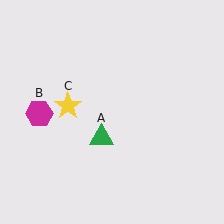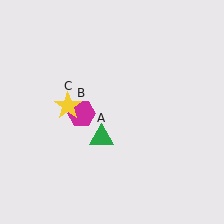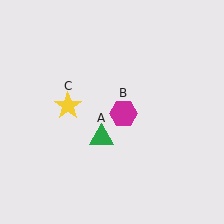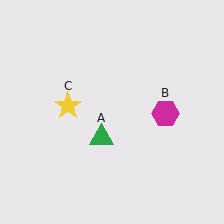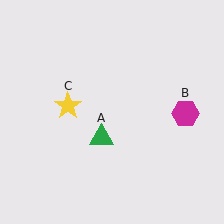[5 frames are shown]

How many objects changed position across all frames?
1 object changed position: magenta hexagon (object B).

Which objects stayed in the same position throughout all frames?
Green triangle (object A) and yellow star (object C) remained stationary.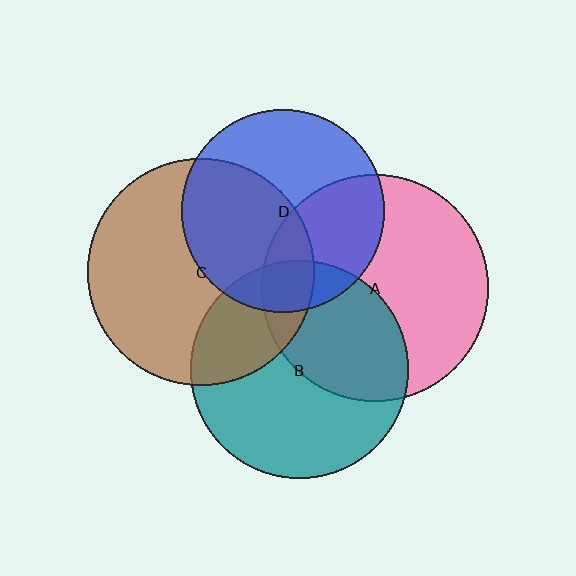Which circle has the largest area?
Circle C (brown).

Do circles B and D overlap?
Yes.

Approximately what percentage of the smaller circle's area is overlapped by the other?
Approximately 15%.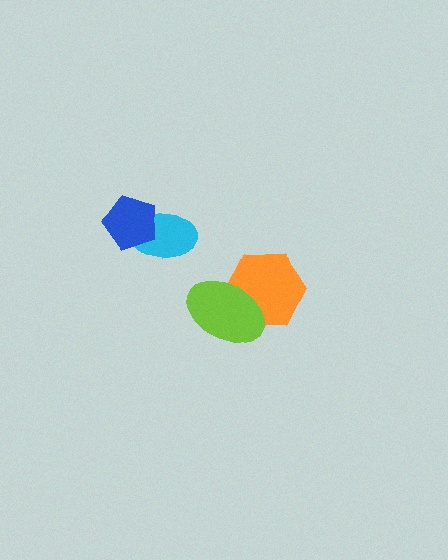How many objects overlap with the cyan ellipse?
1 object overlaps with the cyan ellipse.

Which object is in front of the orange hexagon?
The lime ellipse is in front of the orange hexagon.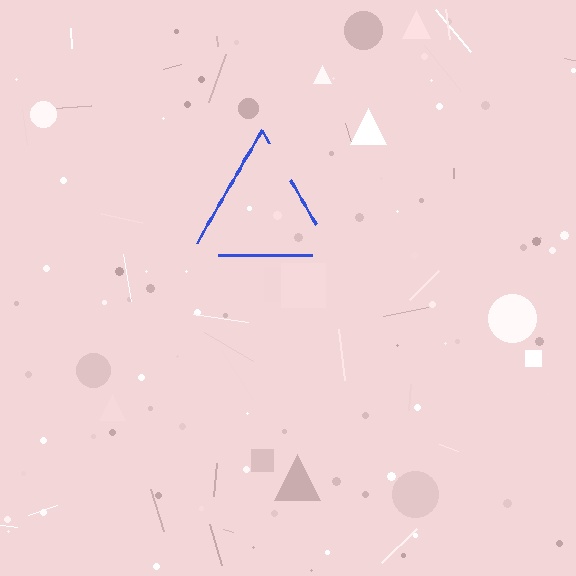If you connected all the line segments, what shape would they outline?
They would outline a triangle.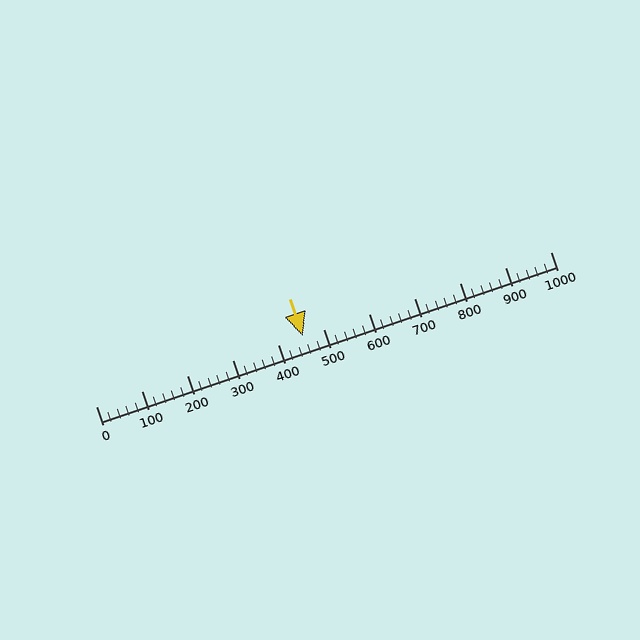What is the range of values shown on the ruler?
The ruler shows values from 0 to 1000.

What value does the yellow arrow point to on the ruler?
The yellow arrow points to approximately 455.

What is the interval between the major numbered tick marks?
The major tick marks are spaced 100 units apart.